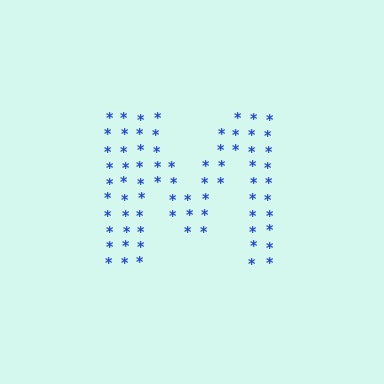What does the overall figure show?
The overall figure shows the letter M.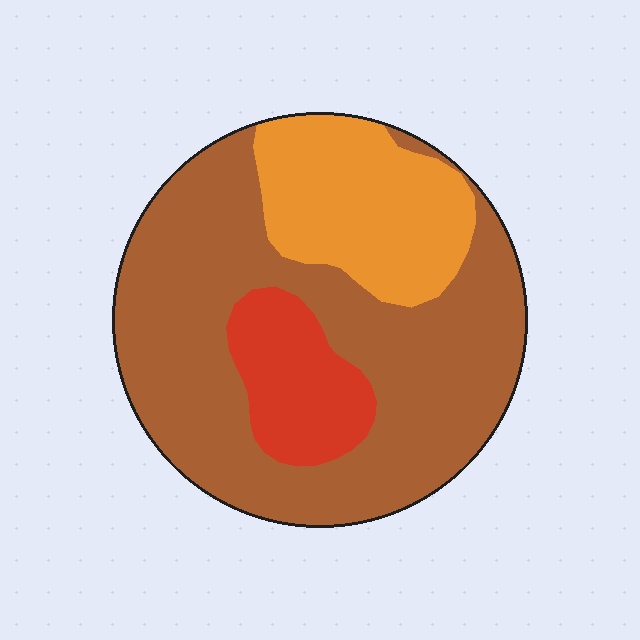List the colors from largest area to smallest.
From largest to smallest: brown, orange, red.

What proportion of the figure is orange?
Orange takes up about one quarter (1/4) of the figure.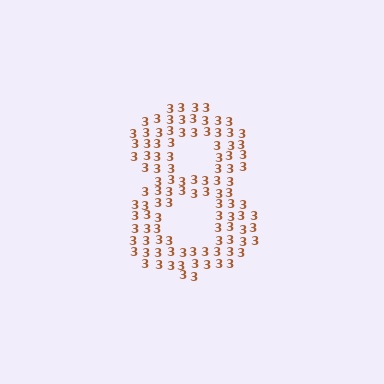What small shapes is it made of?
It is made of small digit 3's.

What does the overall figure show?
The overall figure shows the digit 8.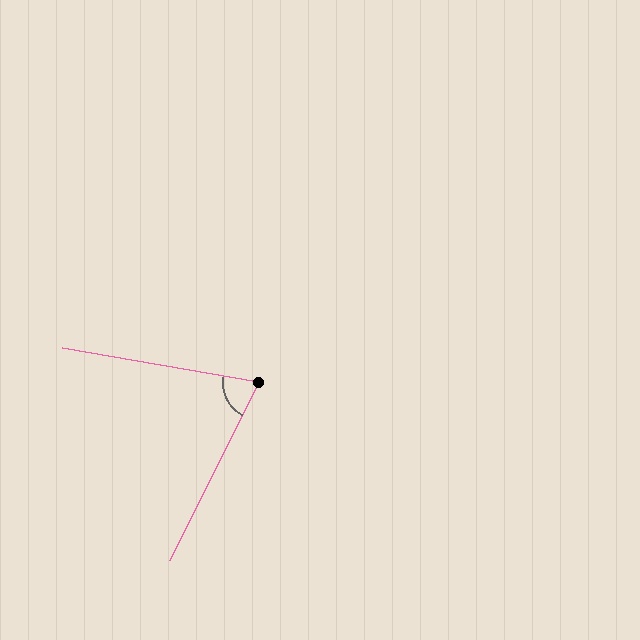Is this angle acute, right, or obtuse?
It is acute.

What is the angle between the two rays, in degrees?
Approximately 73 degrees.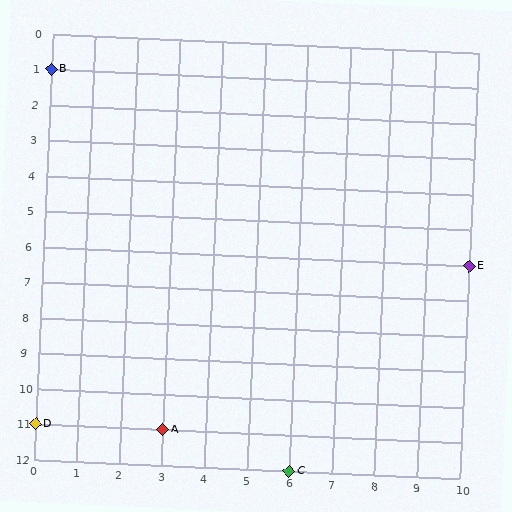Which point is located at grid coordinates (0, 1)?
Point B is at (0, 1).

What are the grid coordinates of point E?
Point E is at grid coordinates (10, 6).